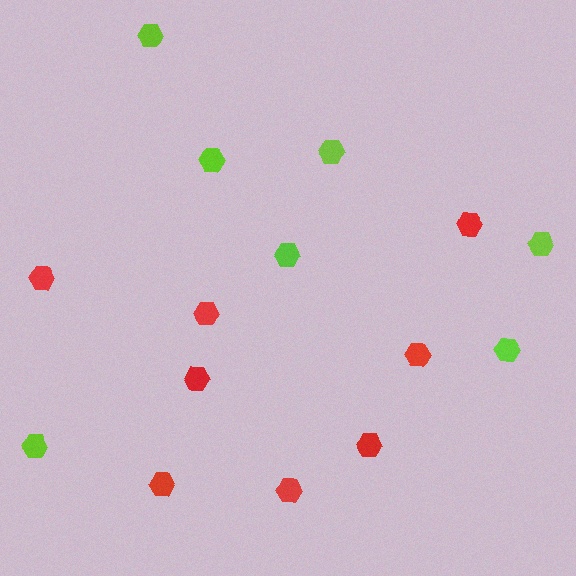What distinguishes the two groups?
There are 2 groups: one group of lime hexagons (7) and one group of red hexagons (8).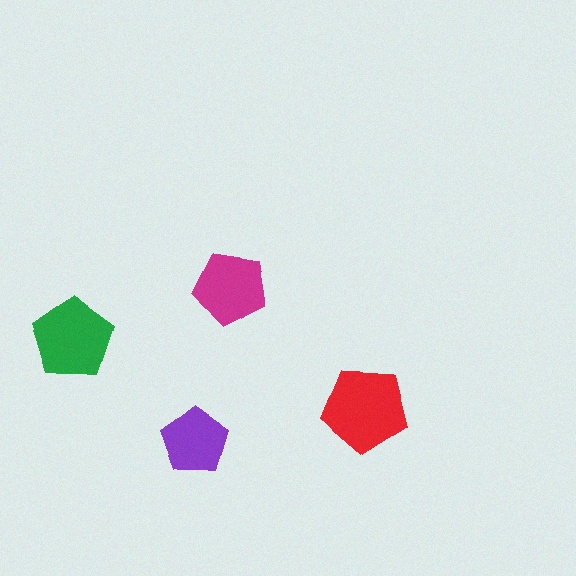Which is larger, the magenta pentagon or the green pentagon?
The green one.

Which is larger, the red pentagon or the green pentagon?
The red one.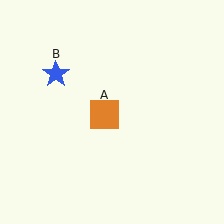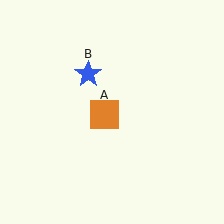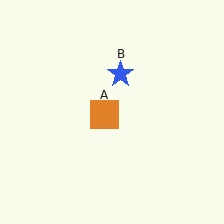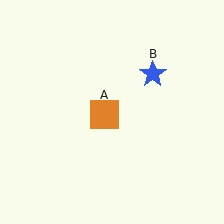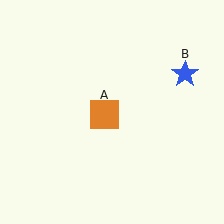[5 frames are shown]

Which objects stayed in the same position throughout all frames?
Orange square (object A) remained stationary.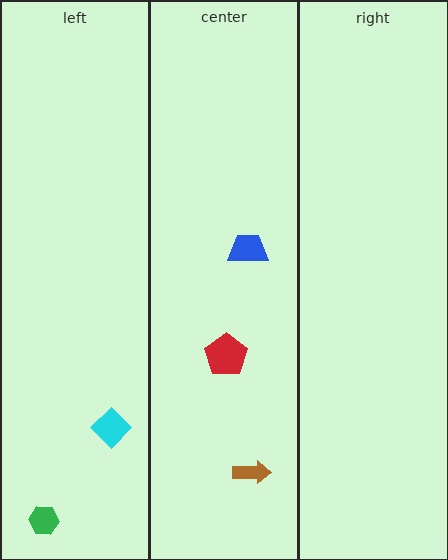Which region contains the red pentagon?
The center region.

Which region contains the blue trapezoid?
The center region.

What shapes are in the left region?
The cyan diamond, the green hexagon.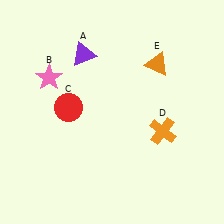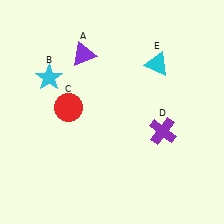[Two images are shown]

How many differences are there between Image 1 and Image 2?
There are 3 differences between the two images.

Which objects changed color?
B changed from pink to cyan. D changed from orange to purple. E changed from orange to cyan.